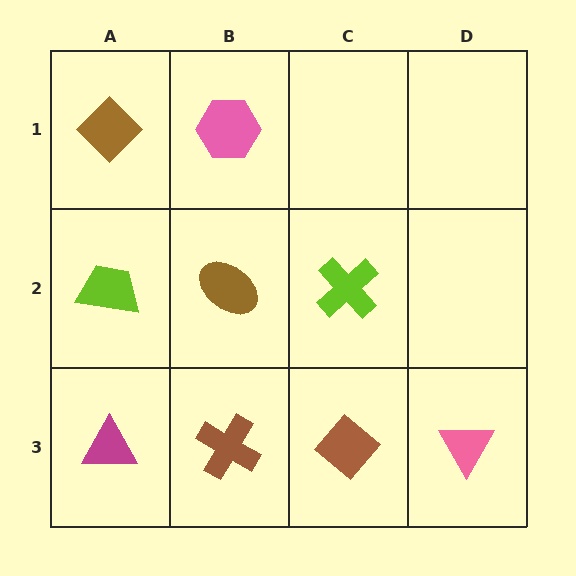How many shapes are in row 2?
3 shapes.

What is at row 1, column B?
A pink hexagon.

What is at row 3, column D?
A pink triangle.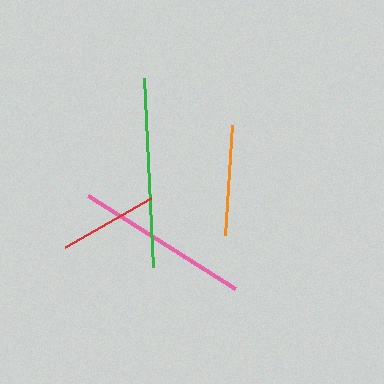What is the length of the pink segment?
The pink segment is approximately 173 pixels long.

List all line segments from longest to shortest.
From longest to shortest: green, pink, orange, red.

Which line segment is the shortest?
The red line is the shortest at approximately 99 pixels.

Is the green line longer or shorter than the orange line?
The green line is longer than the orange line.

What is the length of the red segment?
The red segment is approximately 99 pixels long.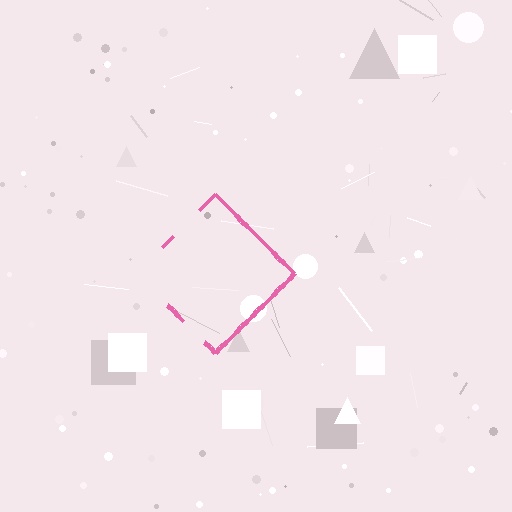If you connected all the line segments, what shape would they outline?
They would outline a diamond.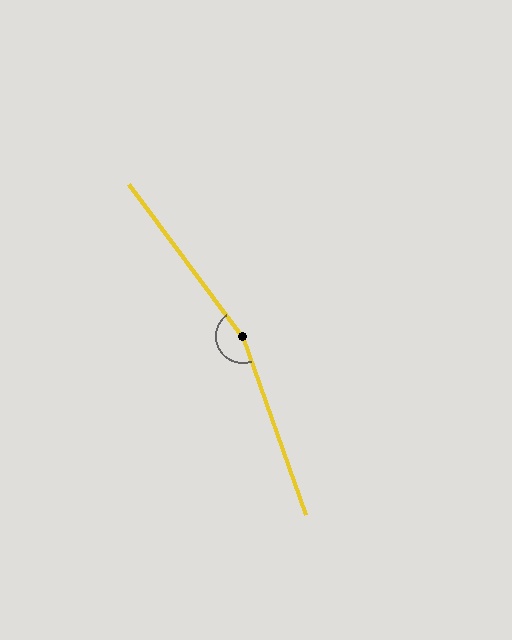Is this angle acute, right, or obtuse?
It is obtuse.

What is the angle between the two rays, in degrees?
Approximately 162 degrees.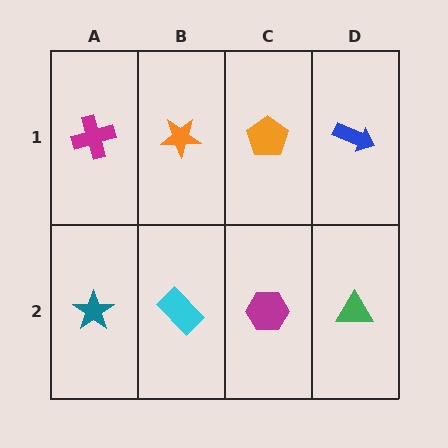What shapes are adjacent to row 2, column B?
An orange star (row 1, column B), a teal star (row 2, column A), a magenta hexagon (row 2, column C).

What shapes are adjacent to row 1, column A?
A teal star (row 2, column A), an orange star (row 1, column B).